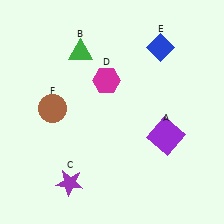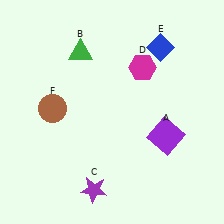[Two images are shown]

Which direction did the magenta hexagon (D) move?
The magenta hexagon (D) moved right.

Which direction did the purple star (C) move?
The purple star (C) moved right.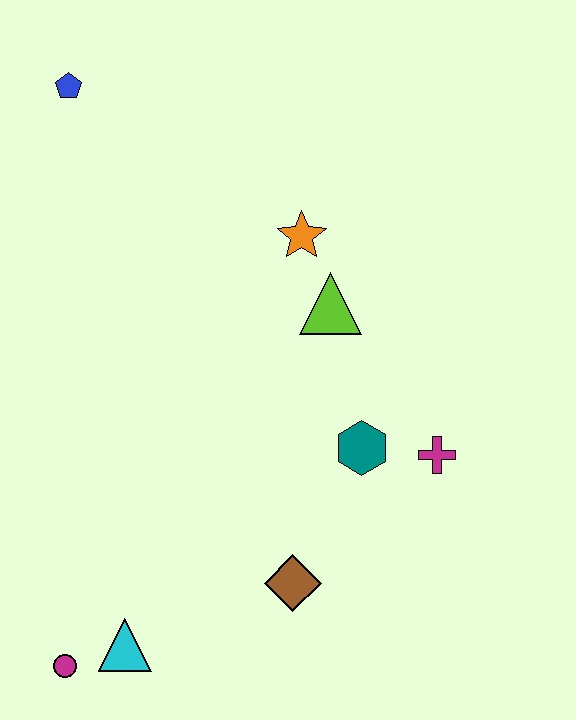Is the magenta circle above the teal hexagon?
No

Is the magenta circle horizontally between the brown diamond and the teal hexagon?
No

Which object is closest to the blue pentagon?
The orange star is closest to the blue pentagon.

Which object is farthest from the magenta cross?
The blue pentagon is farthest from the magenta cross.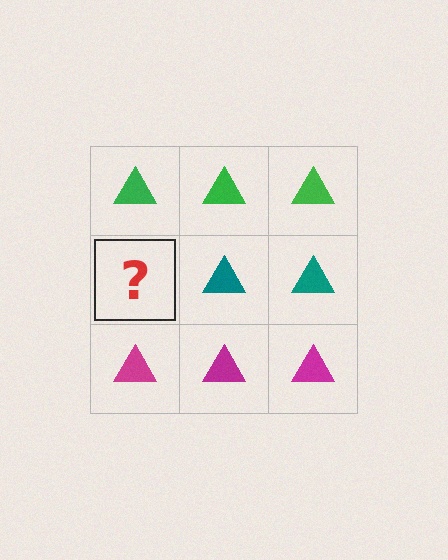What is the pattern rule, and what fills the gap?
The rule is that each row has a consistent color. The gap should be filled with a teal triangle.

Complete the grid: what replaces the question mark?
The question mark should be replaced with a teal triangle.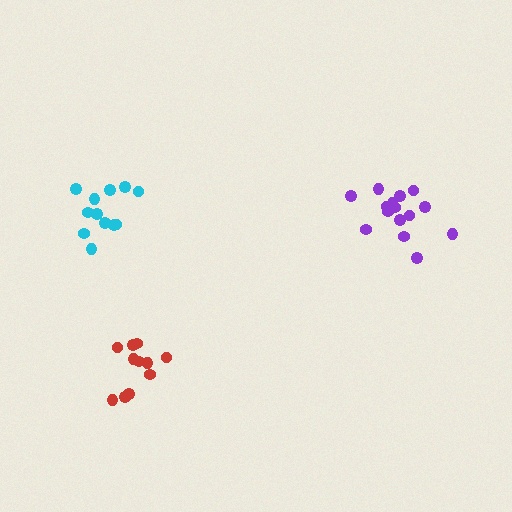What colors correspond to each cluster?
The clusters are colored: red, cyan, purple.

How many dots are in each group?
Group 1: 11 dots, Group 2: 12 dots, Group 3: 15 dots (38 total).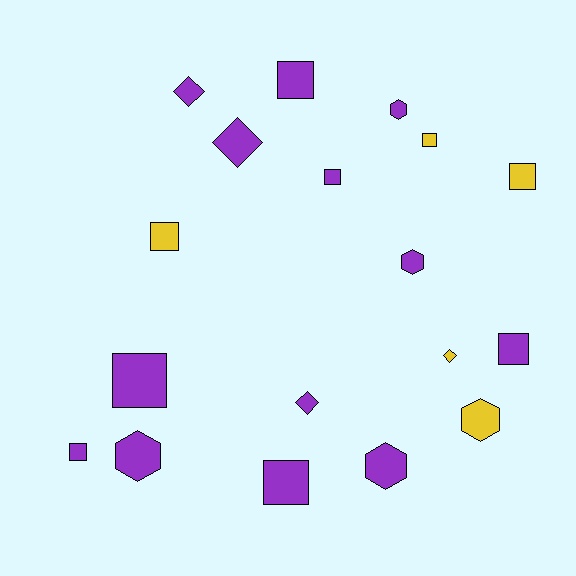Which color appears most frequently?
Purple, with 13 objects.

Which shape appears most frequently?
Square, with 9 objects.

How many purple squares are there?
There are 6 purple squares.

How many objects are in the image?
There are 18 objects.